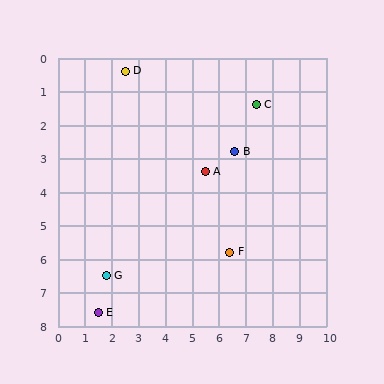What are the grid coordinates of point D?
Point D is at approximately (2.5, 0.4).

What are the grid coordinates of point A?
Point A is at approximately (5.5, 3.4).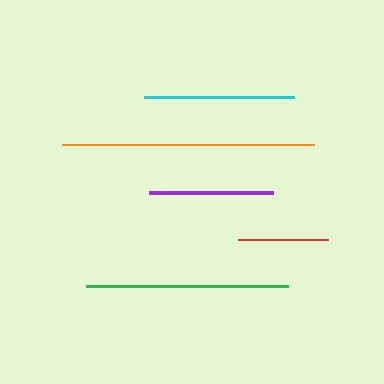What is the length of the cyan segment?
The cyan segment is approximately 150 pixels long.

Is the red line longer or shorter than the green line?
The green line is longer than the red line.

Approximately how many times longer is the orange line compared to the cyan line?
The orange line is approximately 1.7 times the length of the cyan line.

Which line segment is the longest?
The orange line is the longest at approximately 253 pixels.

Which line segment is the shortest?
The red line is the shortest at approximately 90 pixels.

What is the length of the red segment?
The red segment is approximately 90 pixels long.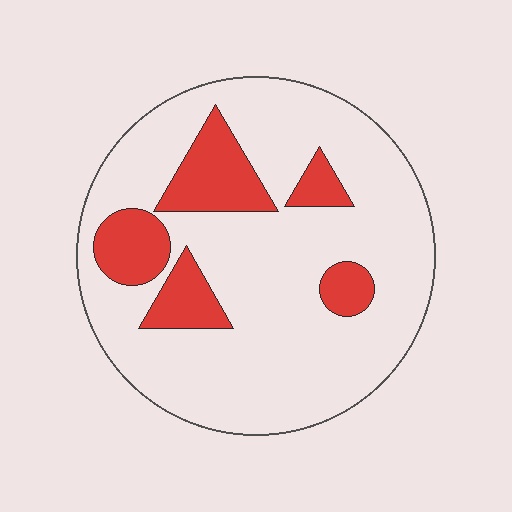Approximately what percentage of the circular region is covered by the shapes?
Approximately 20%.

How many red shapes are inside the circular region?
5.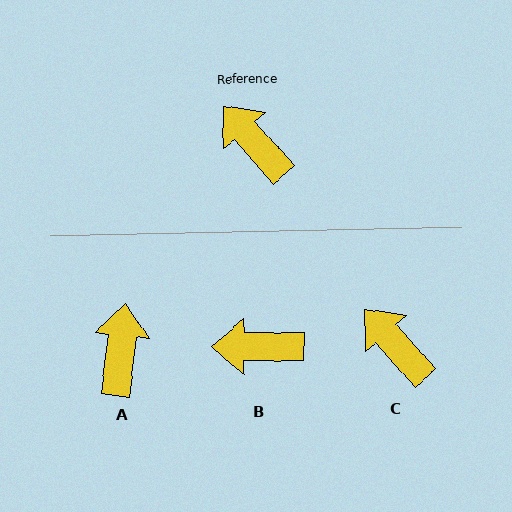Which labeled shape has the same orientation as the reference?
C.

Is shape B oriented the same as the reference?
No, it is off by about 49 degrees.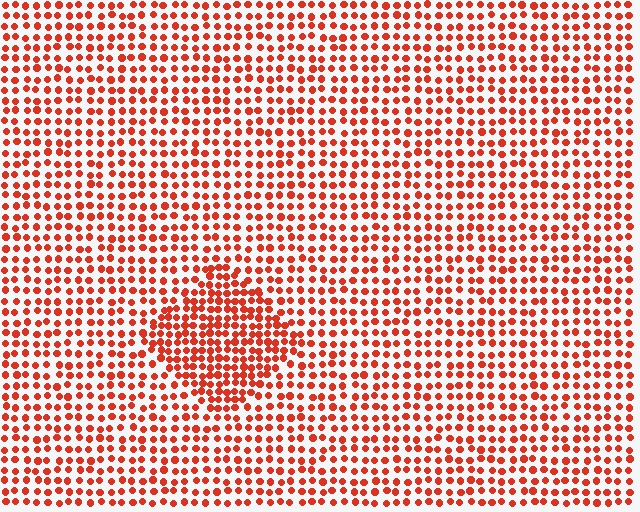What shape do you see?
I see a diamond.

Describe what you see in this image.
The image contains small red elements arranged at two different densities. A diamond-shaped region is visible where the elements are more densely packed than the surrounding area.